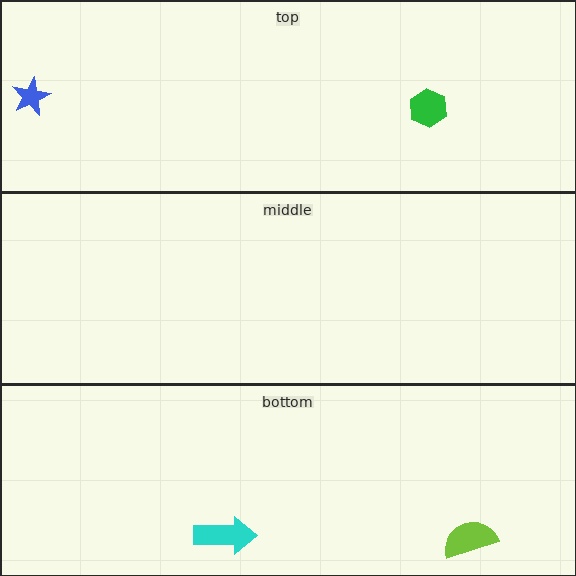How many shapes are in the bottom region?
2.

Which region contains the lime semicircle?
The bottom region.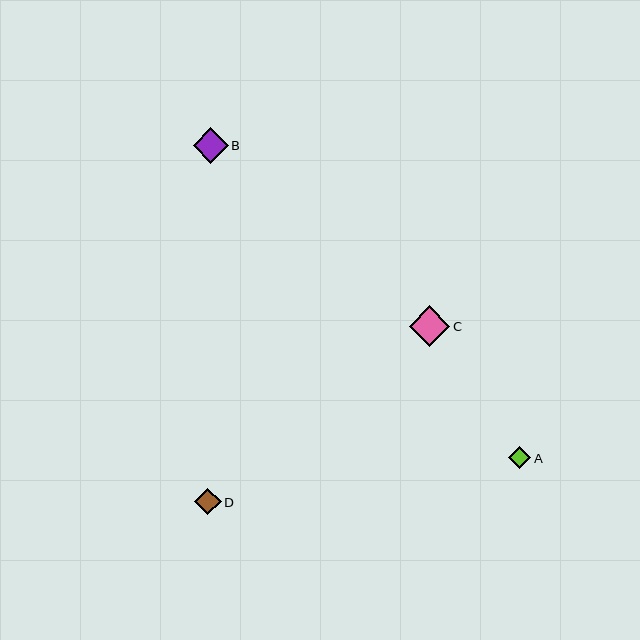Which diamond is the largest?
Diamond C is the largest with a size of approximately 41 pixels.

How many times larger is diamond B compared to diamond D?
Diamond B is approximately 1.3 times the size of diamond D.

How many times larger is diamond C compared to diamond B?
Diamond C is approximately 1.1 times the size of diamond B.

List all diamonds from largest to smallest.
From largest to smallest: C, B, D, A.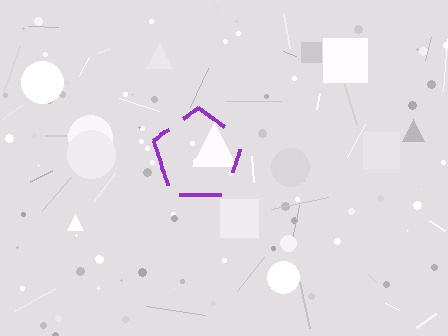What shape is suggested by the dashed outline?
The dashed outline suggests a pentagon.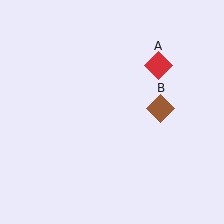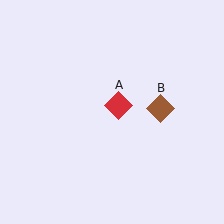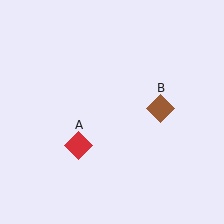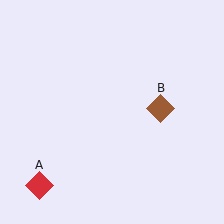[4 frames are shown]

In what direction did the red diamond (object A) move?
The red diamond (object A) moved down and to the left.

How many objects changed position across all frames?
1 object changed position: red diamond (object A).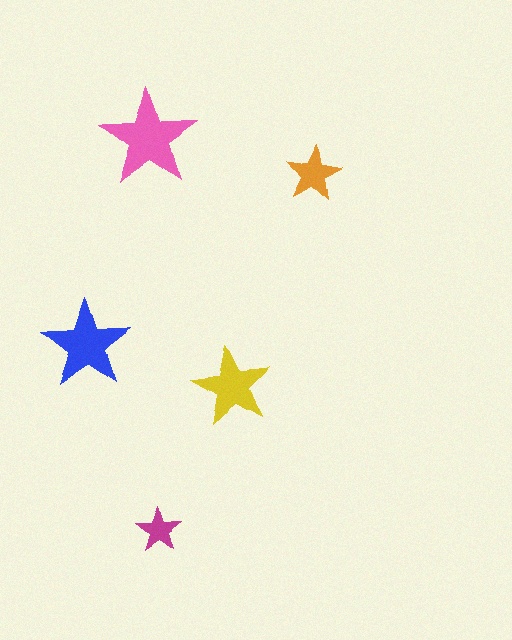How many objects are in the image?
There are 5 objects in the image.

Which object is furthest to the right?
The orange star is rightmost.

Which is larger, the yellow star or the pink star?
The pink one.